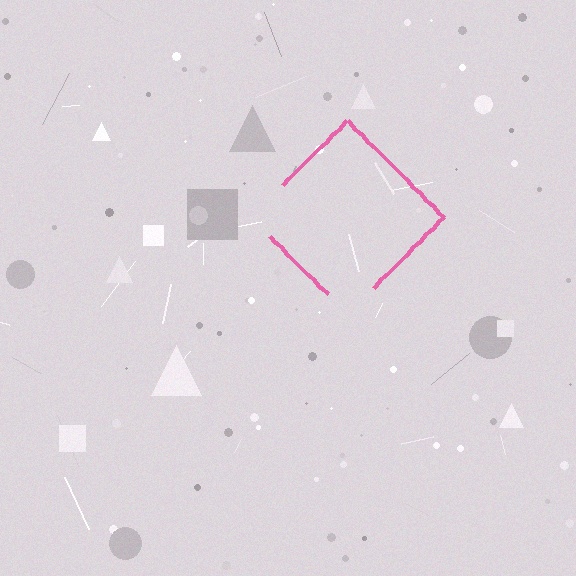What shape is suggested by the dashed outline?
The dashed outline suggests a diamond.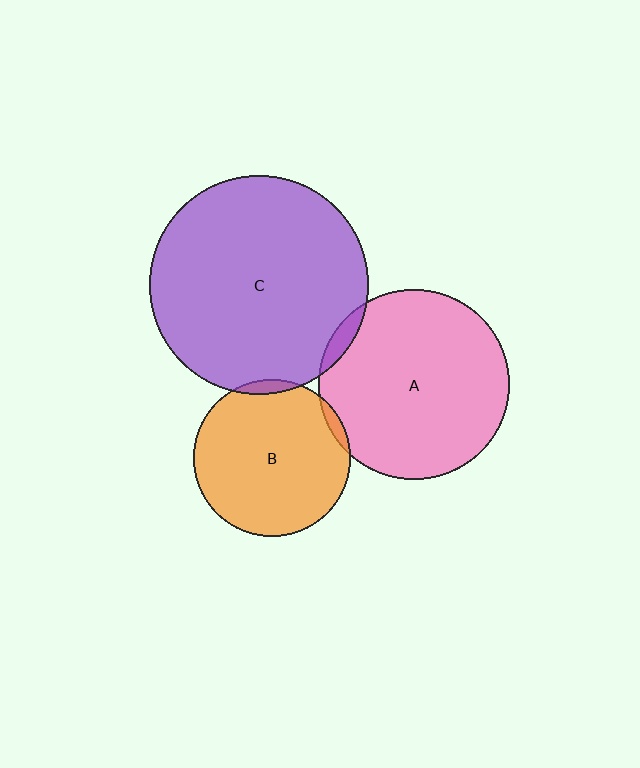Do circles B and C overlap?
Yes.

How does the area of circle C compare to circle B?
Approximately 2.0 times.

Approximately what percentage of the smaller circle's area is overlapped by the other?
Approximately 5%.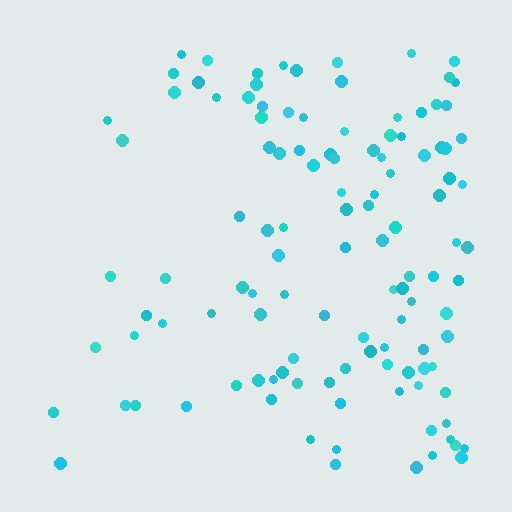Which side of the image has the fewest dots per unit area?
The left.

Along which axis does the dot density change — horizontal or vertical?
Horizontal.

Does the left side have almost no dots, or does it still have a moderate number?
Still a moderate number, just noticeably fewer than the right.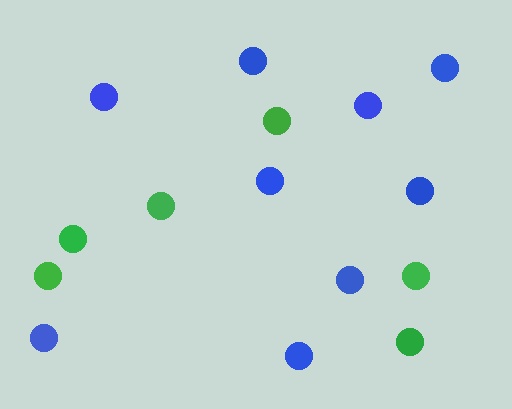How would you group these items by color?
There are 2 groups: one group of blue circles (9) and one group of green circles (6).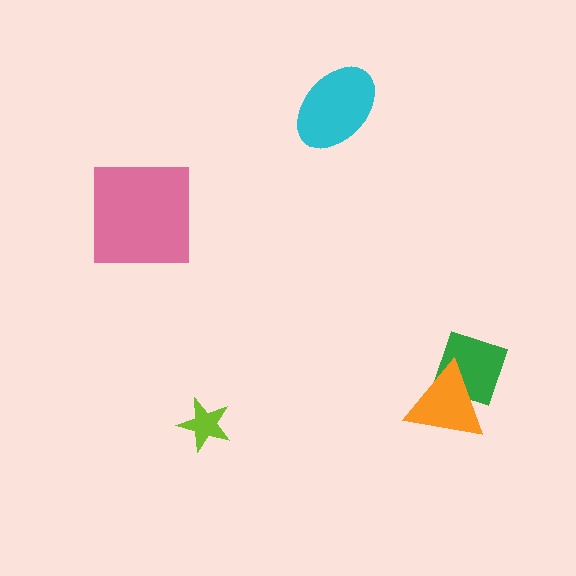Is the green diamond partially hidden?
Yes, it is partially covered by another shape.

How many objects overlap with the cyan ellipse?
0 objects overlap with the cyan ellipse.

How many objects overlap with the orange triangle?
1 object overlaps with the orange triangle.